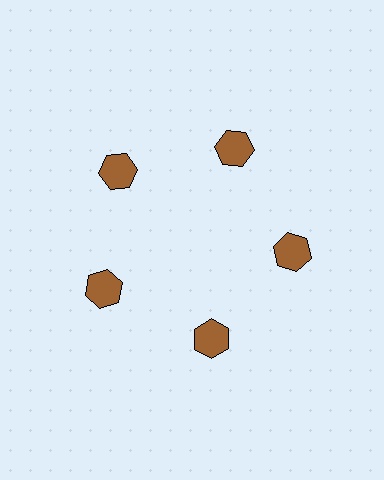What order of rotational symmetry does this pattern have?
This pattern has 5-fold rotational symmetry.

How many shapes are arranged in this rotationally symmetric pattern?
There are 5 shapes, arranged in 5 groups of 1.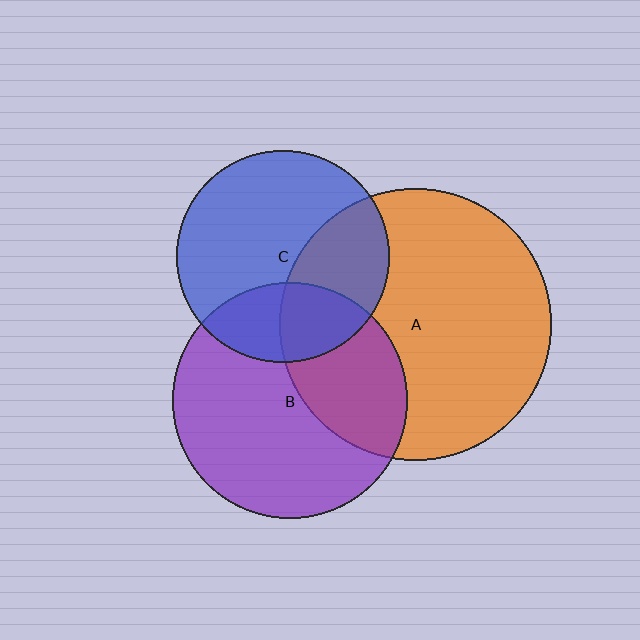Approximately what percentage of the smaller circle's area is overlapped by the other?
Approximately 35%.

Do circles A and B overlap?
Yes.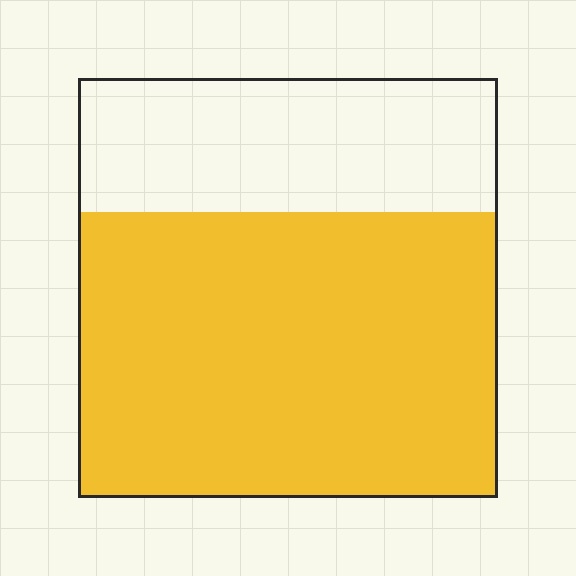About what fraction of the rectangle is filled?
About two thirds (2/3).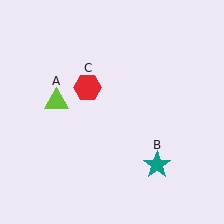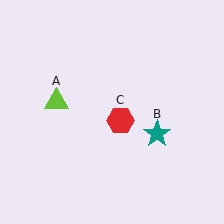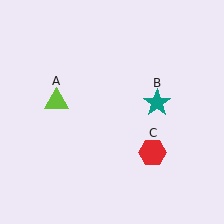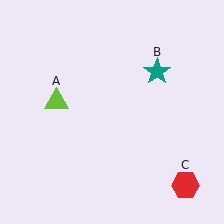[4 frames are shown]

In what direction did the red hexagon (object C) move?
The red hexagon (object C) moved down and to the right.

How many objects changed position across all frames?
2 objects changed position: teal star (object B), red hexagon (object C).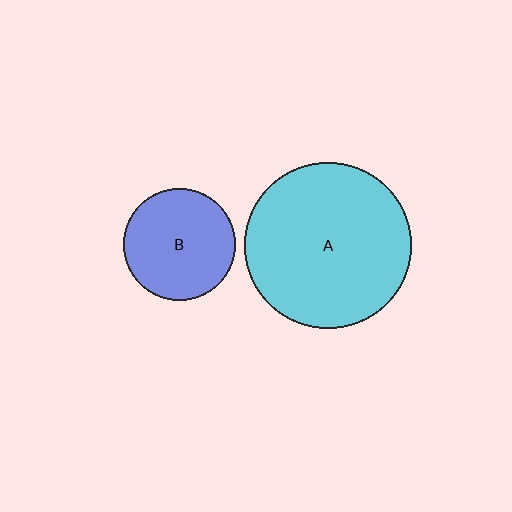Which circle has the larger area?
Circle A (cyan).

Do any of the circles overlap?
No, none of the circles overlap.